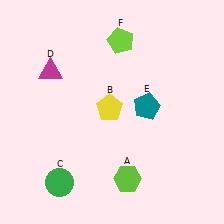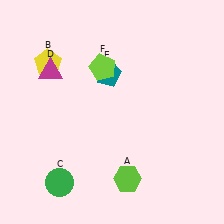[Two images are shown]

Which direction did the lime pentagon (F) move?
The lime pentagon (F) moved down.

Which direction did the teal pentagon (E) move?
The teal pentagon (E) moved left.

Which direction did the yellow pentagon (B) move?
The yellow pentagon (B) moved left.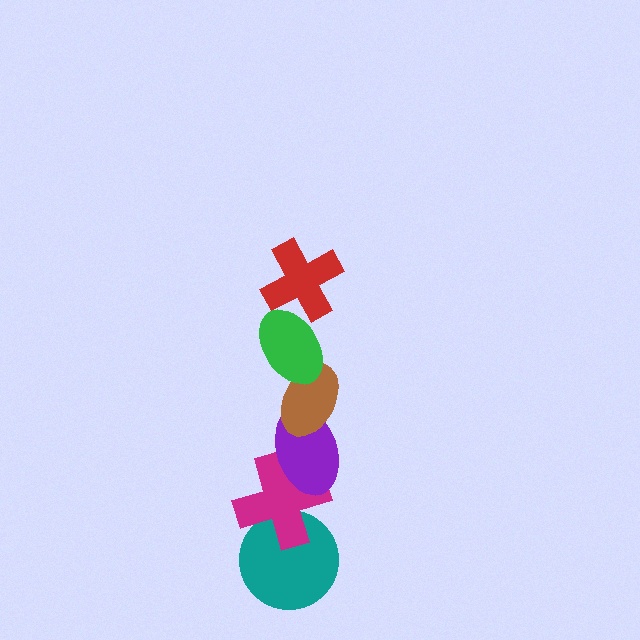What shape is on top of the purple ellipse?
The brown ellipse is on top of the purple ellipse.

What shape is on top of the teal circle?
The magenta cross is on top of the teal circle.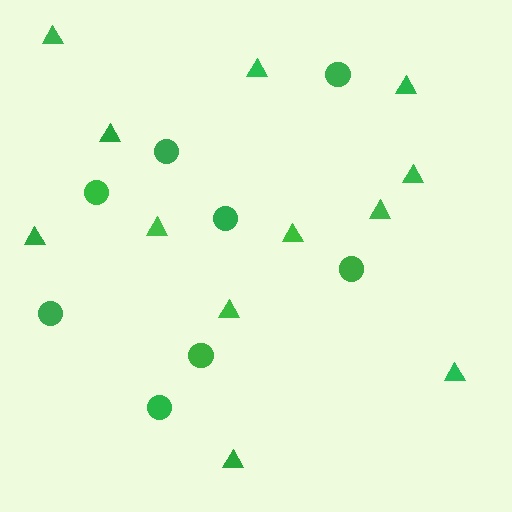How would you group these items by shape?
There are 2 groups: one group of circles (8) and one group of triangles (12).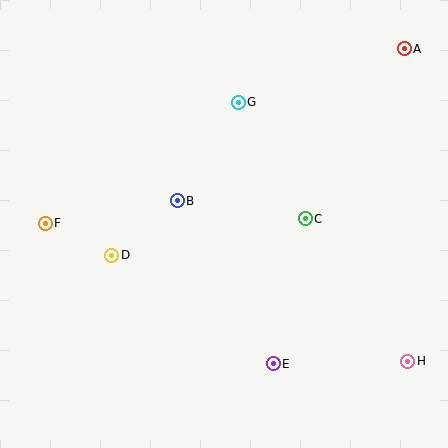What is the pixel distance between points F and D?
The distance between F and D is 74 pixels.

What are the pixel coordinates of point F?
Point F is at (45, 223).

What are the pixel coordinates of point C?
Point C is at (305, 219).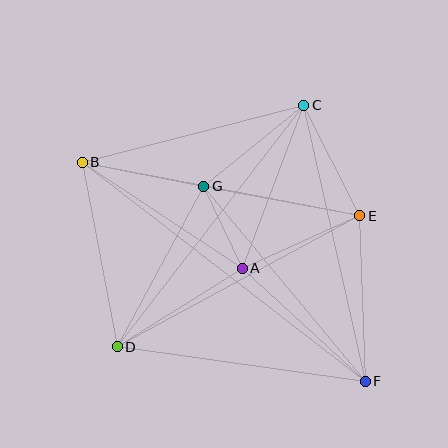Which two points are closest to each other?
Points A and G are closest to each other.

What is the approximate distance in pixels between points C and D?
The distance between C and D is approximately 305 pixels.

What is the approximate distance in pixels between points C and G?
The distance between C and G is approximately 129 pixels.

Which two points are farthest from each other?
Points B and F are farthest from each other.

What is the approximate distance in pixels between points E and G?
The distance between E and G is approximately 159 pixels.